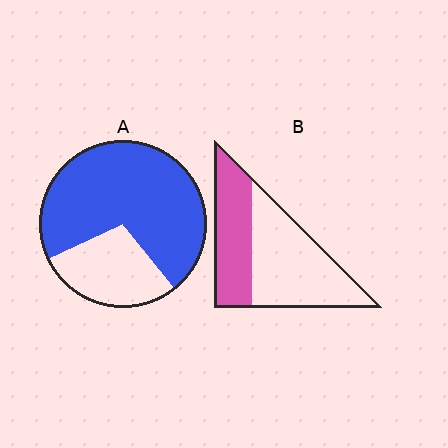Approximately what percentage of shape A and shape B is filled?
A is approximately 70% and B is approximately 40%.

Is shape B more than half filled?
No.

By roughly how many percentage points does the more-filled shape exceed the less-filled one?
By roughly 30 percentage points (A over B).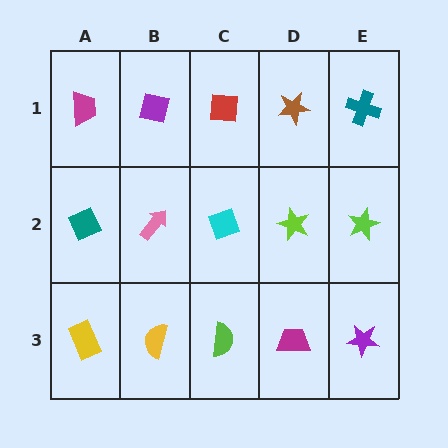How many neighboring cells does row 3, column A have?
2.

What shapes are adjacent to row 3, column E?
A lime star (row 2, column E), a magenta trapezoid (row 3, column D).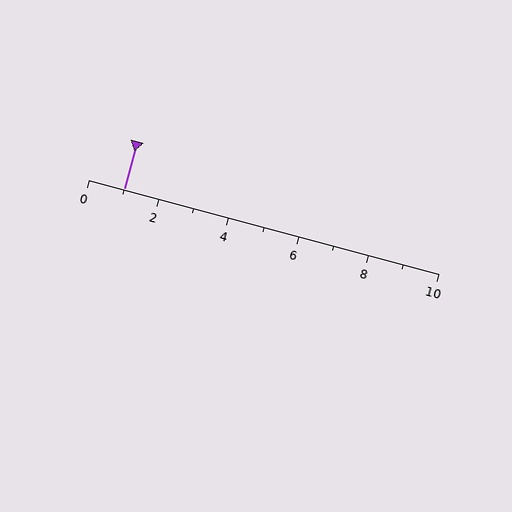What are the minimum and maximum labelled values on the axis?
The axis runs from 0 to 10.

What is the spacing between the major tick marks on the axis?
The major ticks are spaced 2 apart.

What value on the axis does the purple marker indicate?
The marker indicates approximately 1.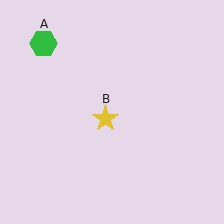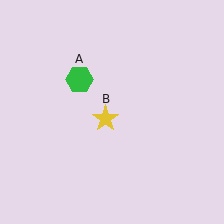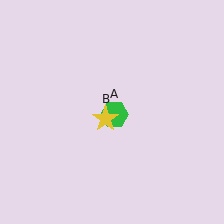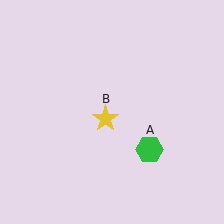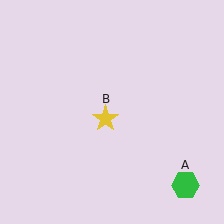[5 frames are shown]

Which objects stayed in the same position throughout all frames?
Yellow star (object B) remained stationary.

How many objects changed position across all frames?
1 object changed position: green hexagon (object A).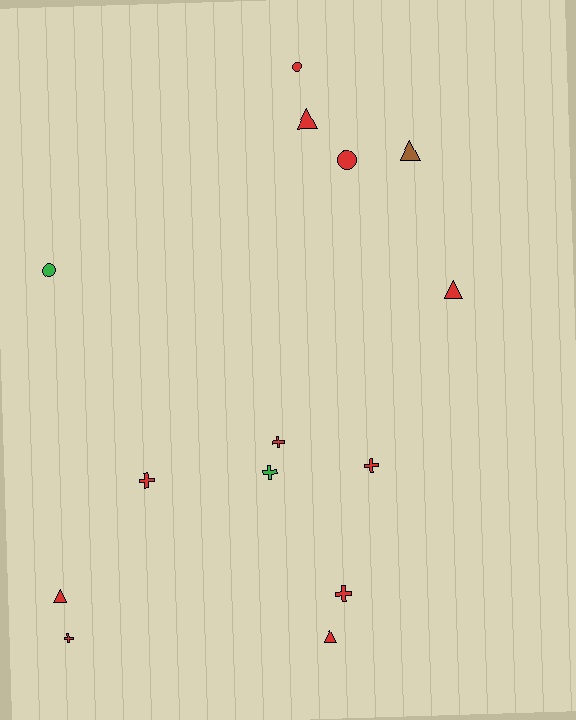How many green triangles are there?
There are no green triangles.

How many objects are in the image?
There are 14 objects.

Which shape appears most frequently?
Cross, with 6 objects.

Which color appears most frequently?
Red, with 11 objects.